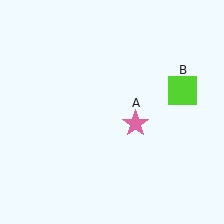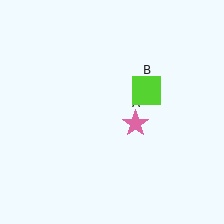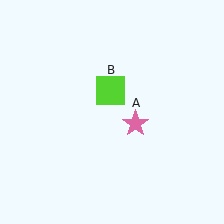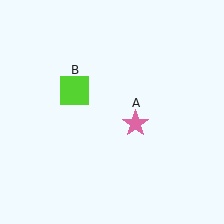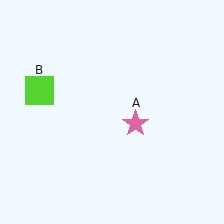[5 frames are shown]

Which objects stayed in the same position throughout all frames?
Pink star (object A) remained stationary.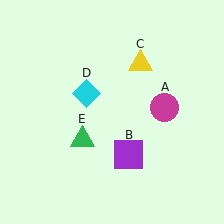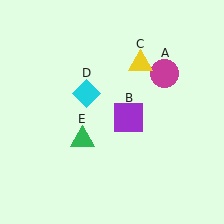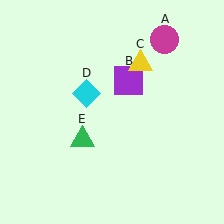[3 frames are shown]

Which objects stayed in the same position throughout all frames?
Yellow triangle (object C) and cyan diamond (object D) and green triangle (object E) remained stationary.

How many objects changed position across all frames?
2 objects changed position: magenta circle (object A), purple square (object B).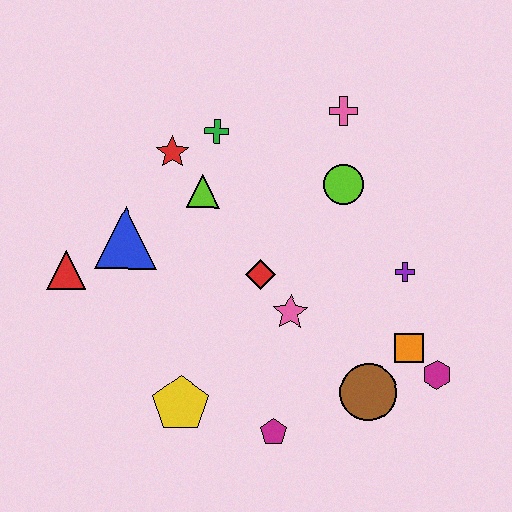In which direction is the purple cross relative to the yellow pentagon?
The purple cross is to the right of the yellow pentagon.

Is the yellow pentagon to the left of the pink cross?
Yes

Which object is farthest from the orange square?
The red triangle is farthest from the orange square.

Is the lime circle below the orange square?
No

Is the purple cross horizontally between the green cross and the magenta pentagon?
No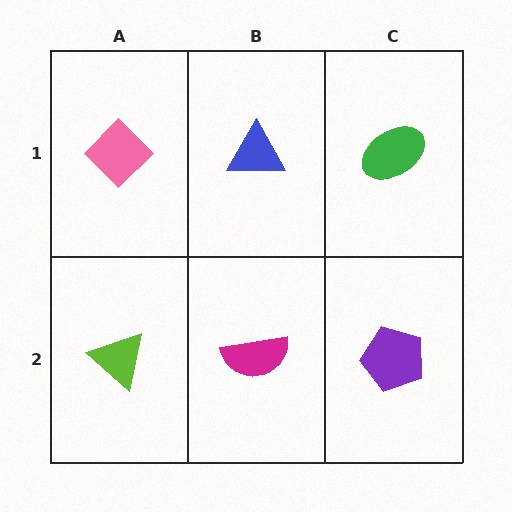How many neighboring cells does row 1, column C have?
2.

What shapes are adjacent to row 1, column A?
A lime triangle (row 2, column A), a blue triangle (row 1, column B).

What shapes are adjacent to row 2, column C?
A green ellipse (row 1, column C), a magenta semicircle (row 2, column B).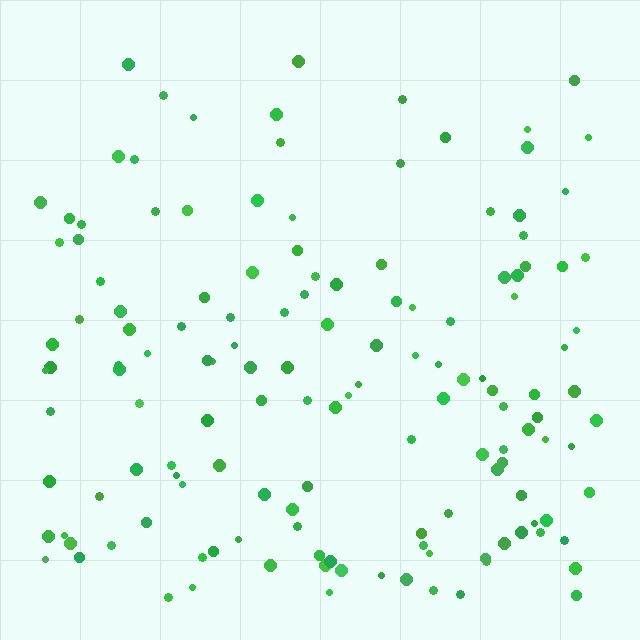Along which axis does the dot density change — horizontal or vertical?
Vertical.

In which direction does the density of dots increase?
From top to bottom, with the bottom side densest.